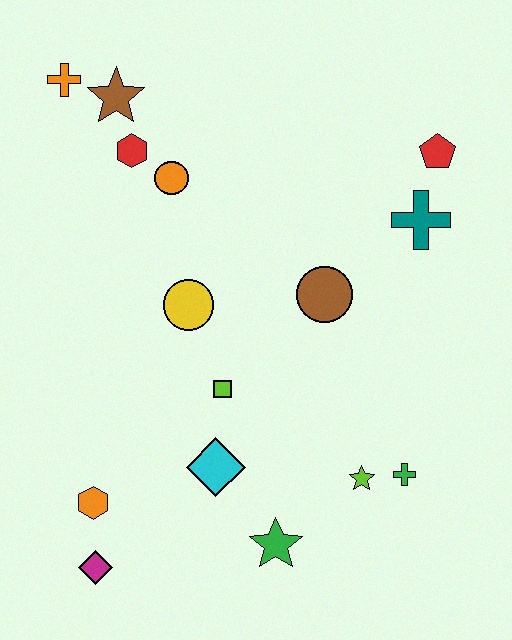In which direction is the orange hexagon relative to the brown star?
The orange hexagon is below the brown star.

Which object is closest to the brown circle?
The teal cross is closest to the brown circle.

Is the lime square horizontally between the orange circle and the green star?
Yes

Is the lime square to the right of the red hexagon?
Yes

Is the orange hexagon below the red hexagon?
Yes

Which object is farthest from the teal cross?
The magenta diamond is farthest from the teal cross.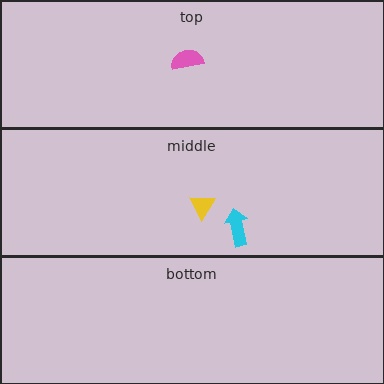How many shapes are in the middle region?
2.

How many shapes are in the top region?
1.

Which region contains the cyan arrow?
The middle region.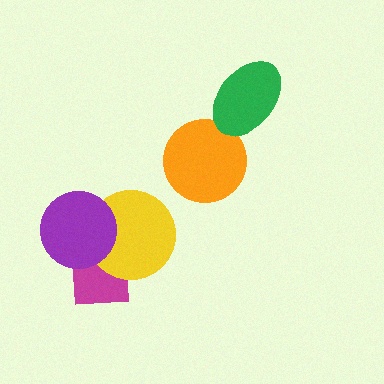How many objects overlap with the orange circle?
1 object overlaps with the orange circle.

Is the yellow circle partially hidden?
Yes, it is partially covered by another shape.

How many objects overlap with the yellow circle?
2 objects overlap with the yellow circle.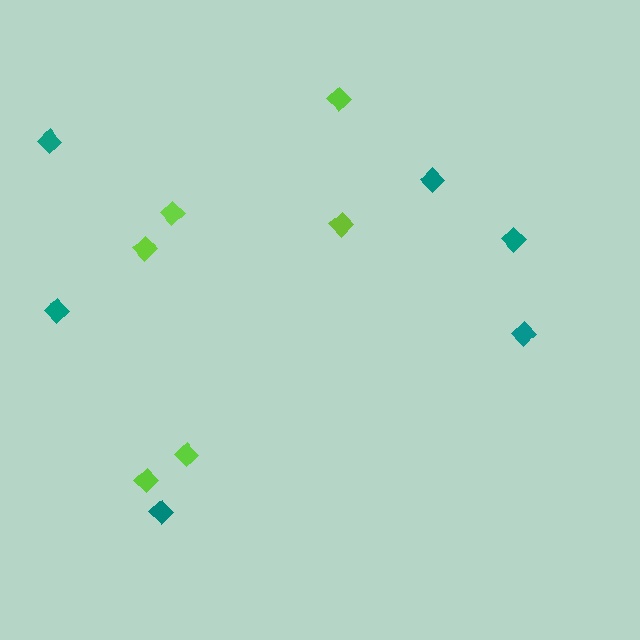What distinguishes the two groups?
There are 2 groups: one group of lime diamonds (6) and one group of teal diamonds (6).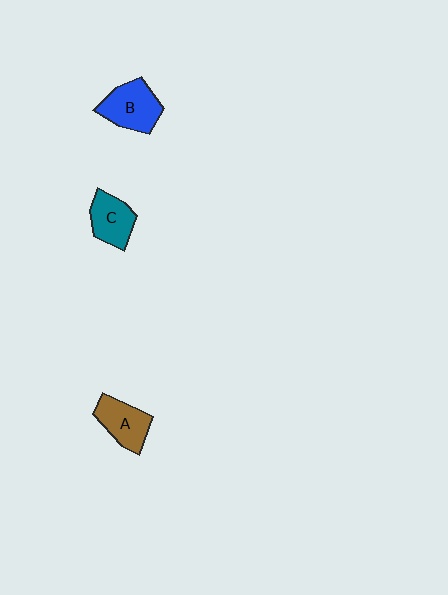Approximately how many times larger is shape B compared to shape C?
Approximately 1.2 times.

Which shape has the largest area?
Shape B (blue).